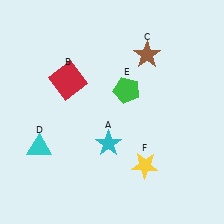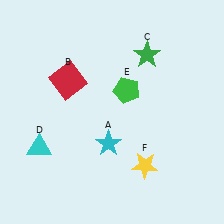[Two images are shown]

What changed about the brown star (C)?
In Image 1, C is brown. In Image 2, it changed to green.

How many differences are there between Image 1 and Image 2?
There is 1 difference between the two images.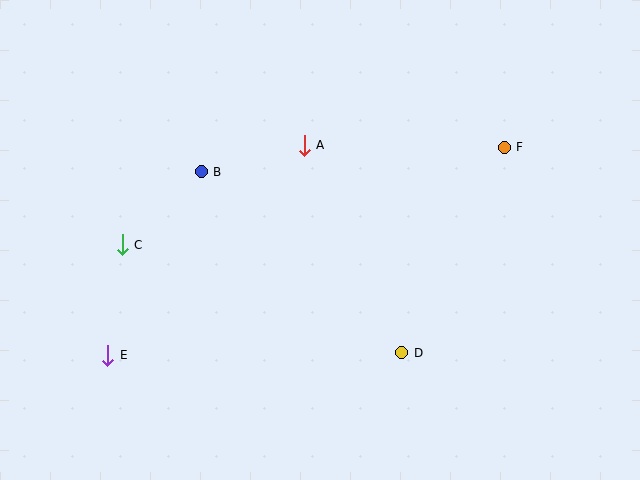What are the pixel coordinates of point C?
Point C is at (122, 245).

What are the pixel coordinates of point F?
Point F is at (504, 147).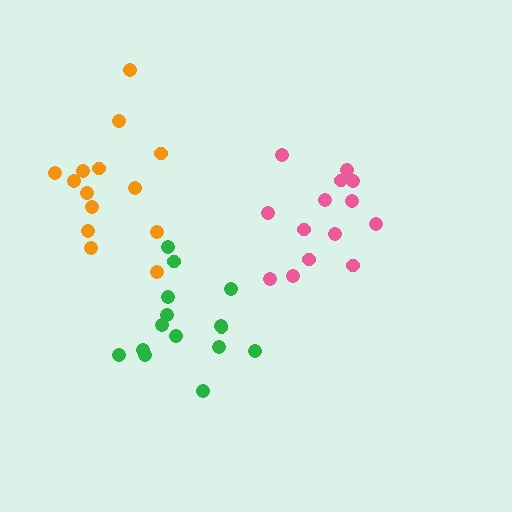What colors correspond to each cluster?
The clusters are colored: orange, pink, green.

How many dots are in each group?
Group 1: 14 dots, Group 2: 14 dots, Group 3: 15 dots (43 total).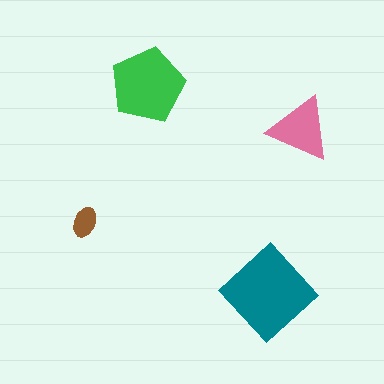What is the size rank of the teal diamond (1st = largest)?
1st.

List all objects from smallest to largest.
The brown ellipse, the pink triangle, the green pentagon, the teal diamond.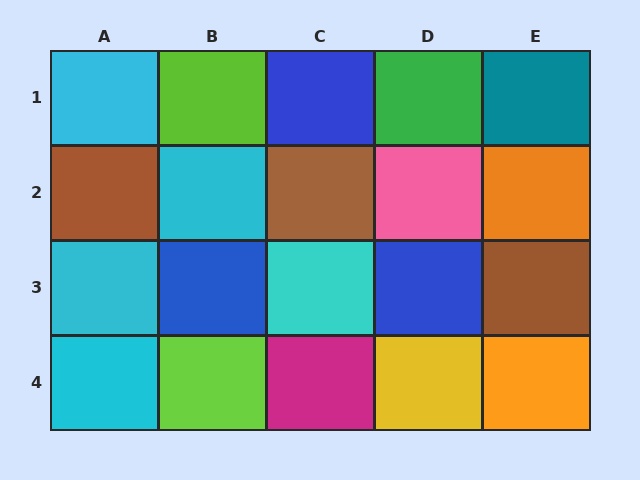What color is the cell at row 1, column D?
Green.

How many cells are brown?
3 cells are brown.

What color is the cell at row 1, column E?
Teal.